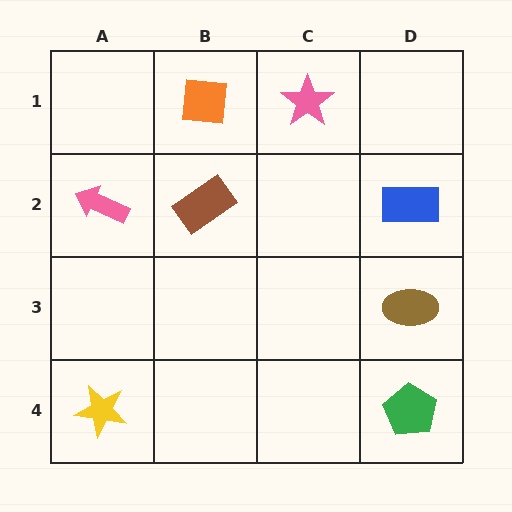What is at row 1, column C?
A pink star.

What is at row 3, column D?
A brown ellipse.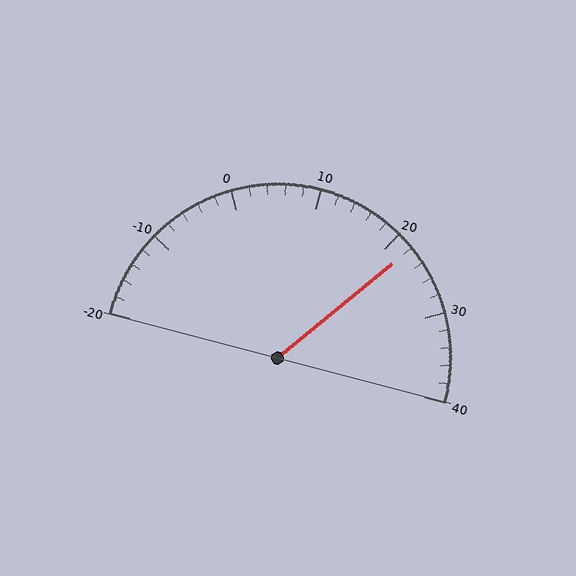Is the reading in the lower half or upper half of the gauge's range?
The reading is in the upper half of the range (-20 to 40).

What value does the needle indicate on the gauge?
The needle indicates approximately 22.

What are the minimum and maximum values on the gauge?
The gauge ranges from -20 to 40.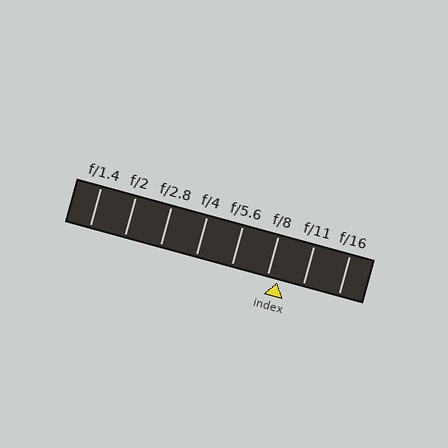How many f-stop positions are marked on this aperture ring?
There are 8 f-stop positions marked.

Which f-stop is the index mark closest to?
The index mark is closest to f/8.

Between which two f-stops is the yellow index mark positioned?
The index mark is between f/8 and f/11.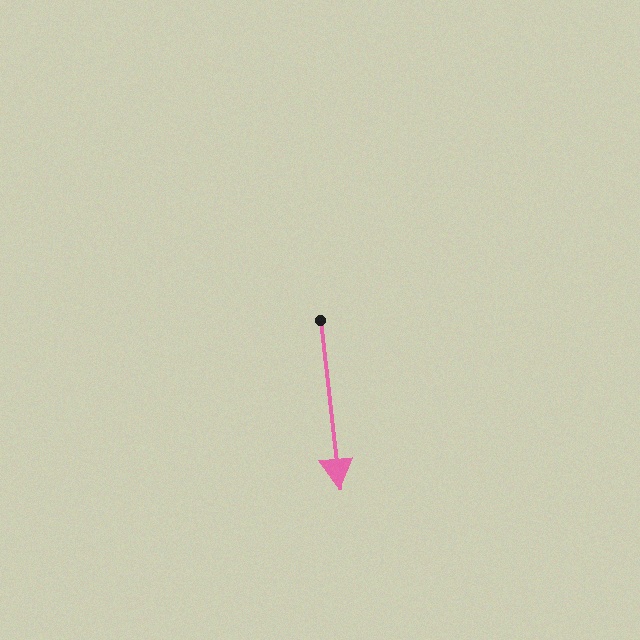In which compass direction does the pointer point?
South.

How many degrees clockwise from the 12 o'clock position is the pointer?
Approximately 174 degrees.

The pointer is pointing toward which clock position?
Roughly 6 o'clock.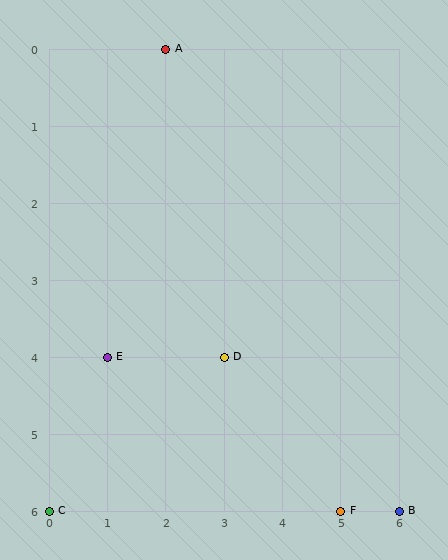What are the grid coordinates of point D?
Point D is at grid coordinates (3, 4).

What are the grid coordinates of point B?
Point B is at grid coordinates (6, 6).